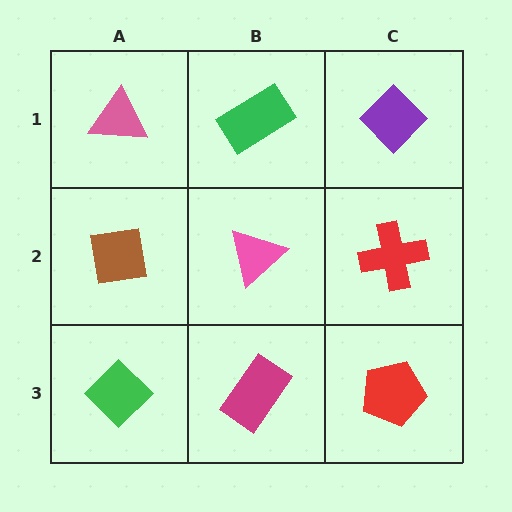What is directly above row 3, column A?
A brown square.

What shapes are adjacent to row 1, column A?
A brown square (row 2, column A), a green rectangle (row 1, column B).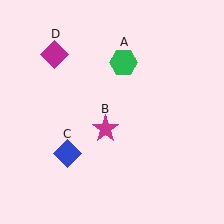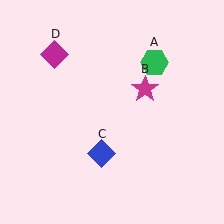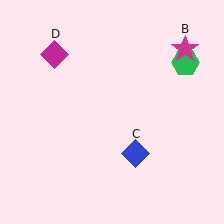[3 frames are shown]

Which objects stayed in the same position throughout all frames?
Magenta diamond (object D) remained stationary.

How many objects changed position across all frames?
3 objects changed position: green hexagon (object A), magenta star (object B), blue diamond (object C).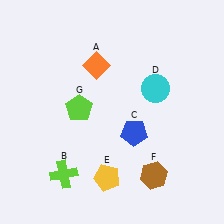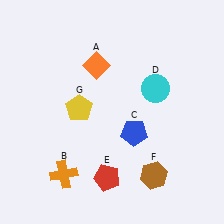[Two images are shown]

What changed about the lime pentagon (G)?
In Image 1, G is lime. In Image 2, it changed to yellow.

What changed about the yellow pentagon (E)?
In Image 1, E is yellow. In Image 2, it changed to red.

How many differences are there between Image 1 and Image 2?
There are 3 differences between the two images.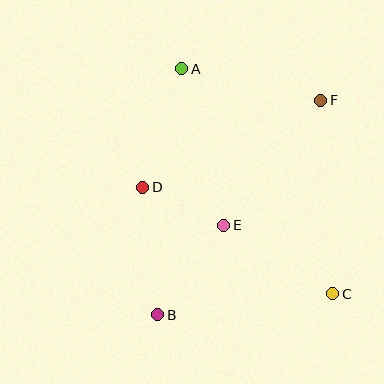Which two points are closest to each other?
Points D and E are closest to each other.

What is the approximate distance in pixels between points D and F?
The distance between D and F is approximately 198 pixels.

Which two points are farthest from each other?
Points A and C are farthest from each other.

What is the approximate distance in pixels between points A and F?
The distance between A and F is approximately 142 pixels.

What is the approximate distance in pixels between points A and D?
The distance between A and D is approximately 125 pixels.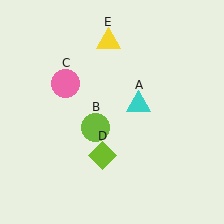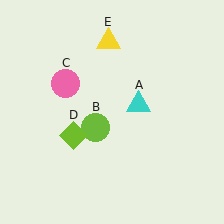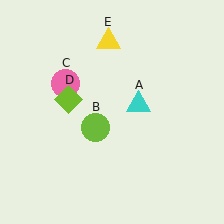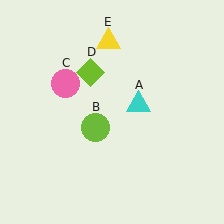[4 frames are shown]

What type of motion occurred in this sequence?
The lime diamond (object D) rotated clockwise around the center of the scene.